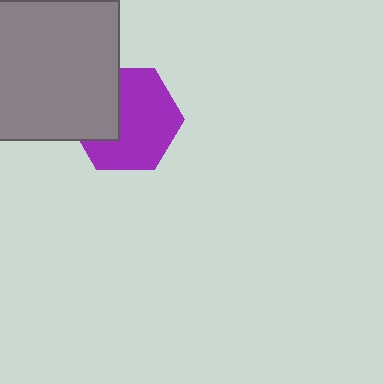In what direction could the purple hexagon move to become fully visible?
The purple hexagon could move right. That would shift it out from behind the gray square entirely.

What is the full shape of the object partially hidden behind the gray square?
The partially hidden object is a purple hexagon.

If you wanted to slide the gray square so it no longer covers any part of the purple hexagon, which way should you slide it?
Slide it left — that is the most direct way to separate the two shapes.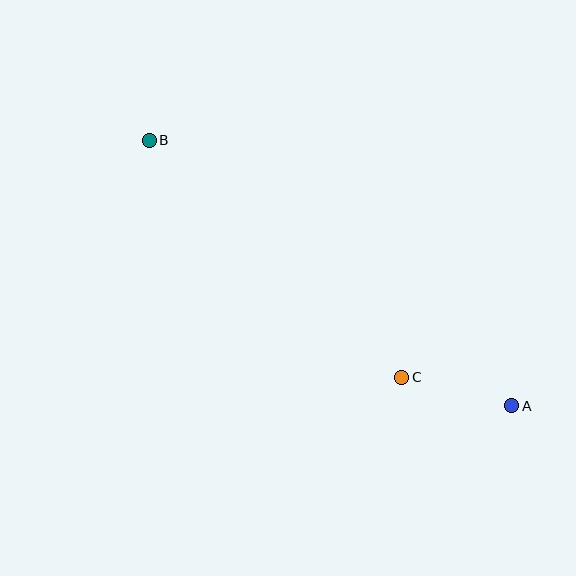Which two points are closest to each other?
Points A and C are closest to each other.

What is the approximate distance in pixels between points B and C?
The distance between B and C is approximately 347 pixels.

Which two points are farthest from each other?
Points A and B are farthest from each other.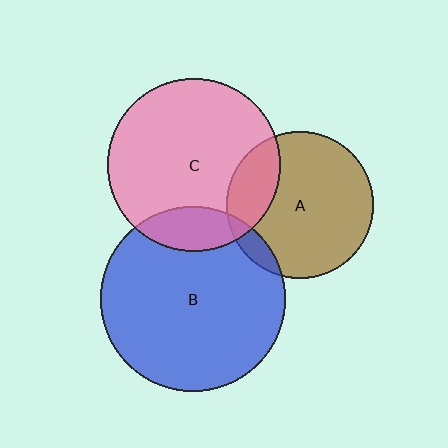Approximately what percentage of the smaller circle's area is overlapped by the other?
Approximately 15%.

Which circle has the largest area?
Circle B (blue).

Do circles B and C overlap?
Yes.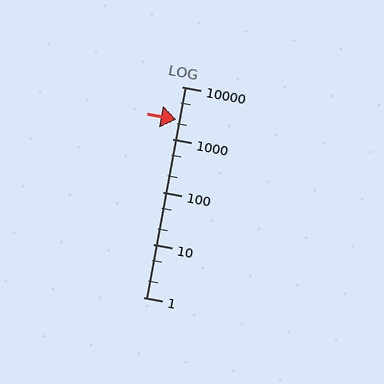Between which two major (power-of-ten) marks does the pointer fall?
The pointer is between 1000 and 10000.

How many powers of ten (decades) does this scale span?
The scale spans 4 decades, from 1 to 10000.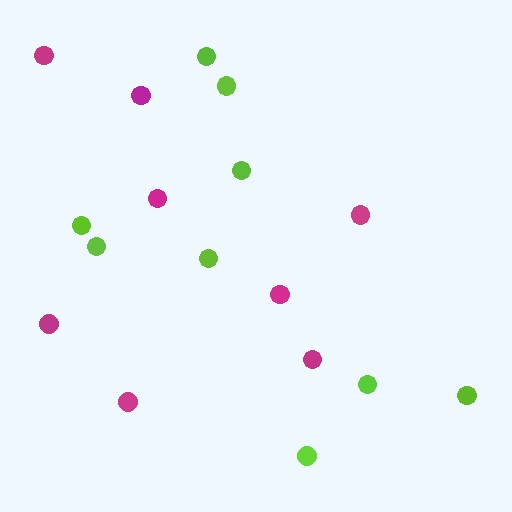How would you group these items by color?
There are 2 groups: one group of lime circles (9) and one group of magenta circles (8).